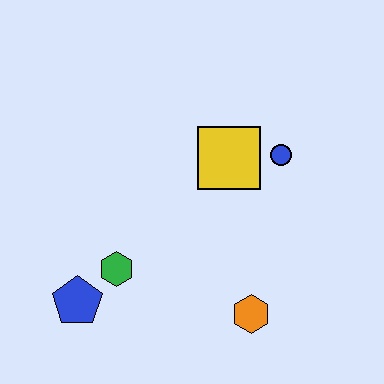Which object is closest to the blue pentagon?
The green hexagon is closest to the blue pentagon.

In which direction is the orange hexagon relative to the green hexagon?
The orange hexagon is to the right of the green hexagon.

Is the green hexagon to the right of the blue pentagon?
Yes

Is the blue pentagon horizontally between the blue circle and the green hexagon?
No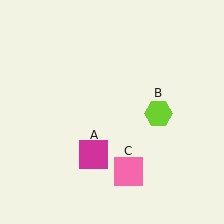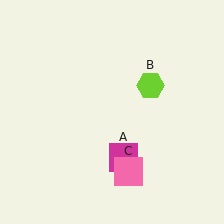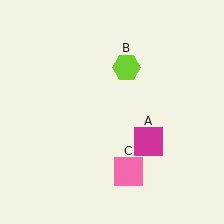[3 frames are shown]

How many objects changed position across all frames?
2 objects changed position: magenta square (object A), lime hexagon (object B).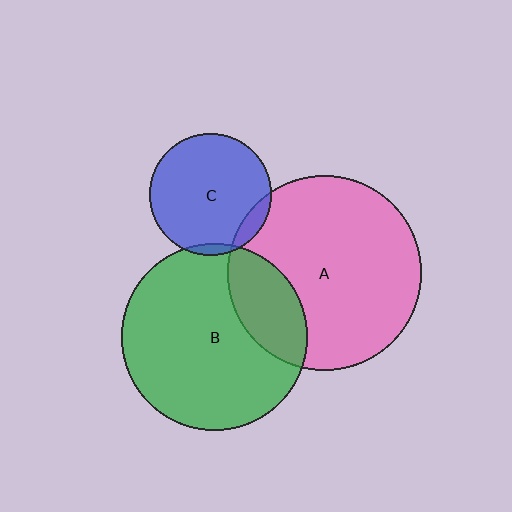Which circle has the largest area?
Circle A (pink).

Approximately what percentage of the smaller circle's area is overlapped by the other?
Approximately 5%.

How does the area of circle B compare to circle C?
Approximately 2.3 times.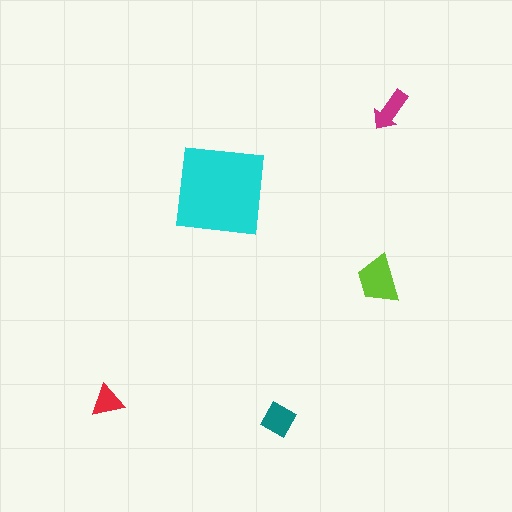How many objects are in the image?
There are 5 objects in the image.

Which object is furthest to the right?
The magenta arrow is rightmost.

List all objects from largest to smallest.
The cyan square, the lime trapezoid, the teal diamond, the magenta arrow, the red triangle.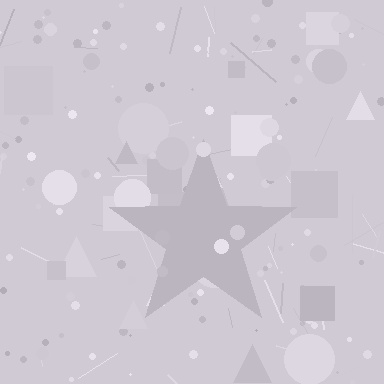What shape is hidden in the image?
A star is hidden in the image.